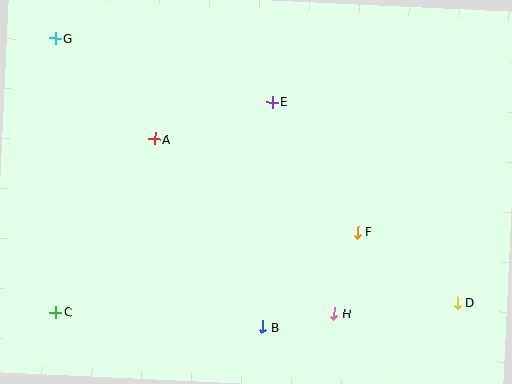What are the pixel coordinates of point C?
Point C is at (56, 312).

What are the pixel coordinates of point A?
Point A is at (155, 139).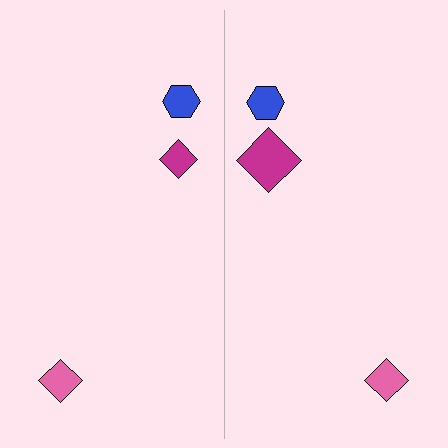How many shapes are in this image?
There are 6 shapes in this image.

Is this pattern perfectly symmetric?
No, the pattern is not perfectly symmetric. The magenta diamond on the right side has a different size than its mirror counterpart.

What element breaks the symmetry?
The magenta diamond on the right side has a different size than its mirror counterpart.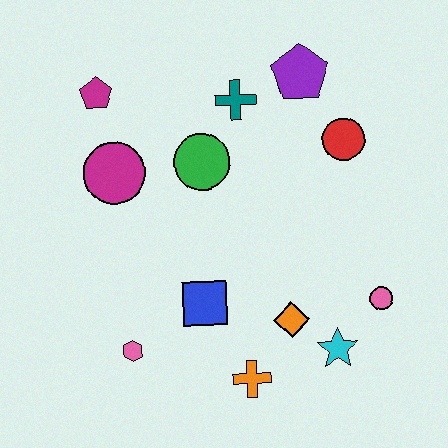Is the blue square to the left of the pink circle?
Yes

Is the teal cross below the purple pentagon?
Yes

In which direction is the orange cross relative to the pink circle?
The orange cross is to the left of the pink circle.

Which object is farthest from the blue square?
The purple pentagon is farthest from the blue square.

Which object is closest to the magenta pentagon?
The magenta circle is closest to the magenta pentagon.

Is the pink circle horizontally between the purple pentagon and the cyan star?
No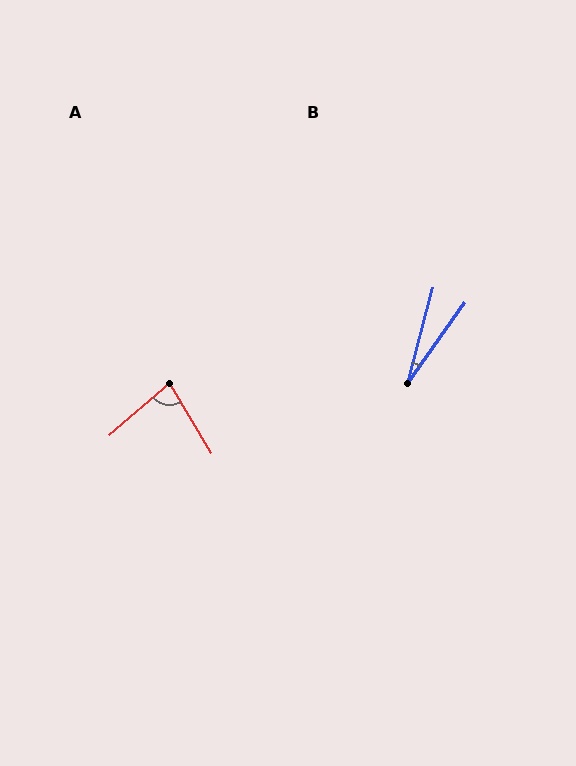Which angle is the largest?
A, at approximately 80 degrees.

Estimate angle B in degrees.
Approximately 20 degrees.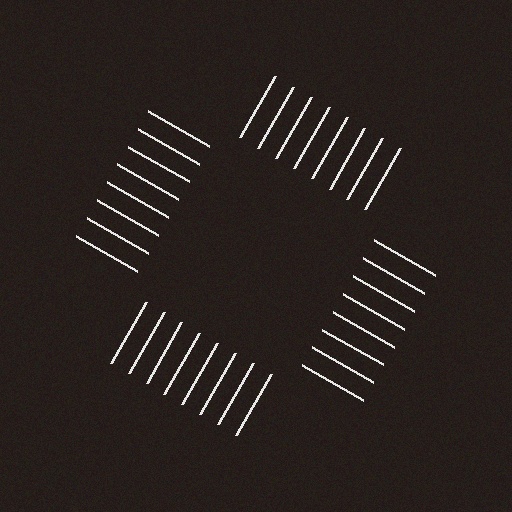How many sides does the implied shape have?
4 sides — the line-ends trace a square.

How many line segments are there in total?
32 — 8 along each of the 4 edges.